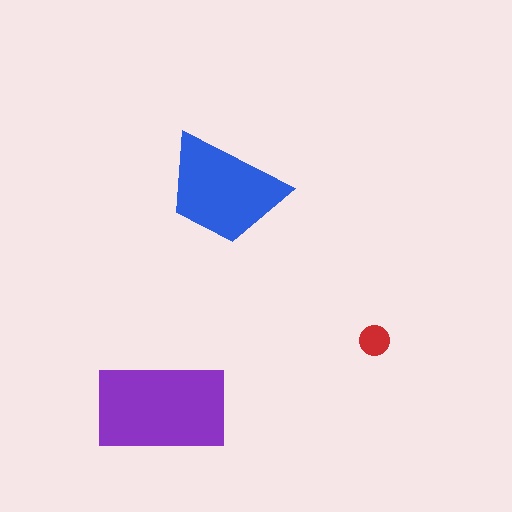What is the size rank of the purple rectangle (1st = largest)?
1st.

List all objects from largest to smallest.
The purple rectangle, the blue trapezoid, the red circle.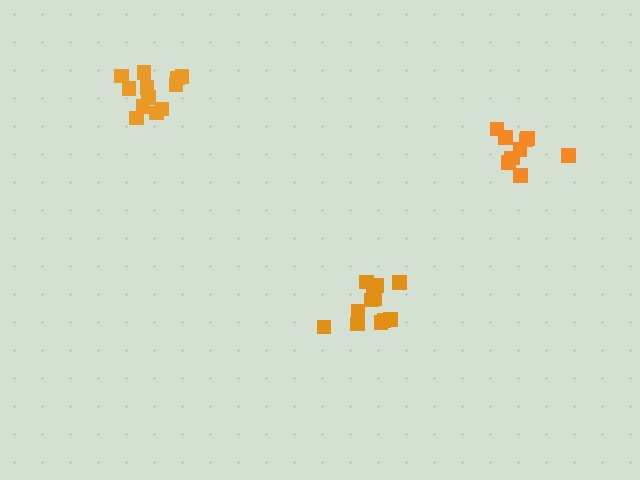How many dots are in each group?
Group 1: 12 dots, Group 2: 12 dots, Group 3: 10 dots (34 total).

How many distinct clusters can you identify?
There are 3 distinct clusters.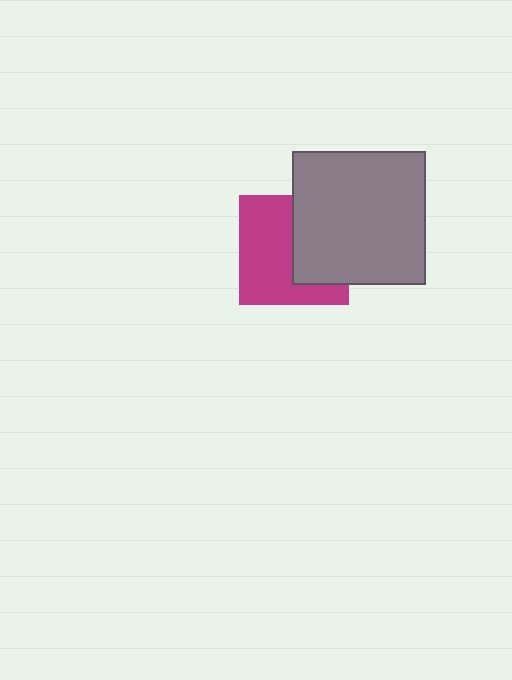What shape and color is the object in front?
The object in front is a gray square.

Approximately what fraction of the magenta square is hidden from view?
Roughly 43% of the magenta square is hidden behind the gray square.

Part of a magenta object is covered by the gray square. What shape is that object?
It is a square.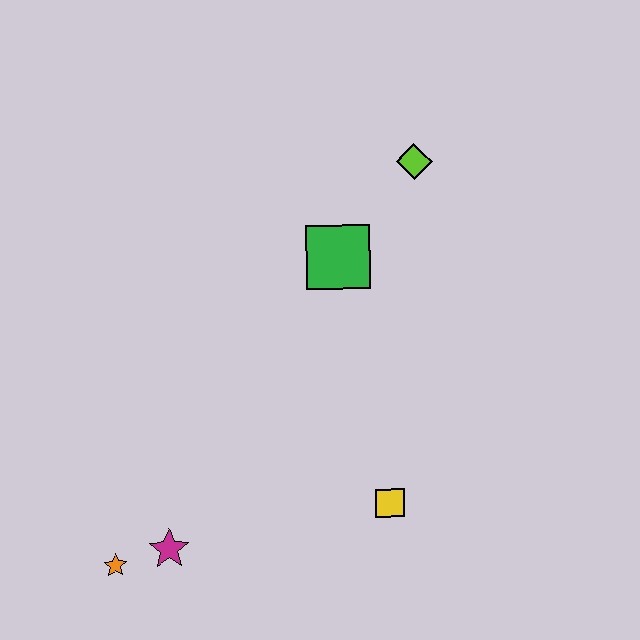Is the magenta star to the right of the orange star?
Yes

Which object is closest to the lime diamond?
The green square is closest to the lime diamond.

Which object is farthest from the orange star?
The lime diamond is farthest from the orange star.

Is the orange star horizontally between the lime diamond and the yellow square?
No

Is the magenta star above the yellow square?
No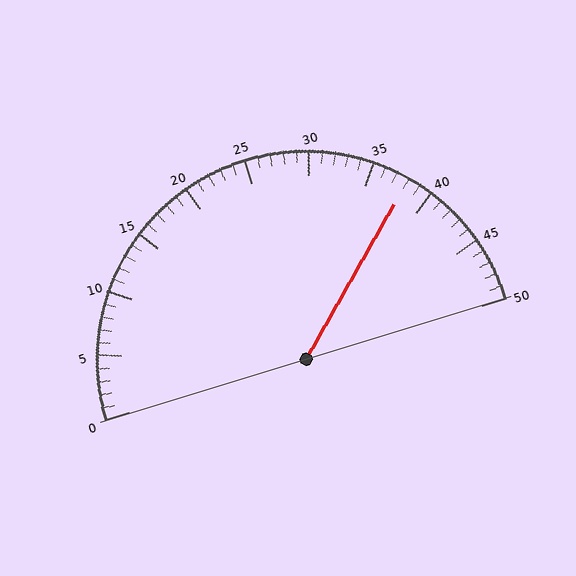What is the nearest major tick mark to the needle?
The nearest major tick mark is 40.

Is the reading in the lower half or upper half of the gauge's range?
The reading is in the upper half of the range (0 to 50).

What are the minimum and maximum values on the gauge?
The gauge ranges from 0 to 50.